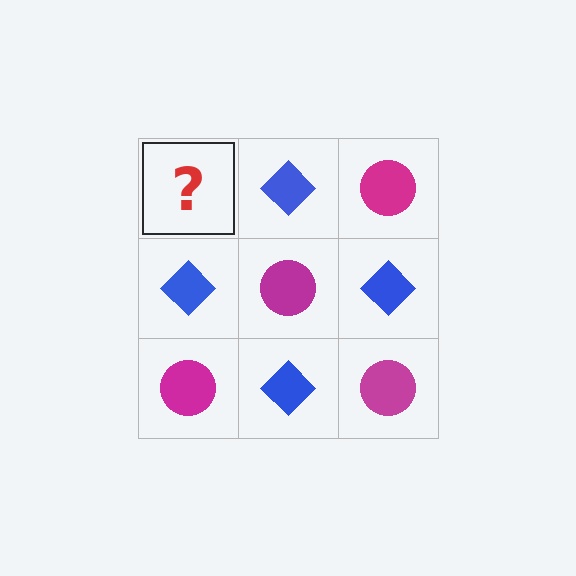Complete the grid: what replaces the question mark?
The question mark should be replaced with a magenta circle.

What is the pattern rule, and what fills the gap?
The rule is that it alternates magenta circle and blue diamond in a checkerboard pattern. The gap should be filled with a magenta circle.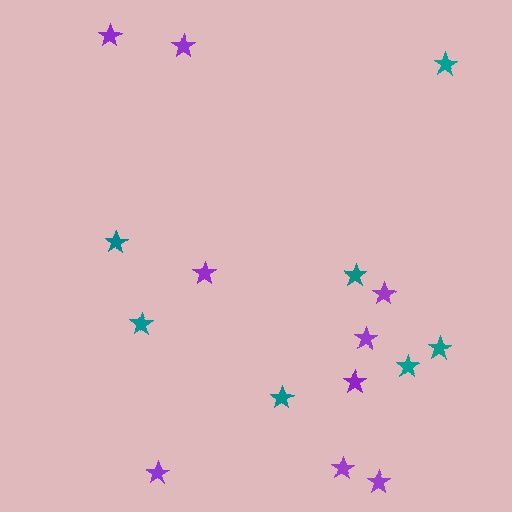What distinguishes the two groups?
There are 2 groups: one group of purple stars (9) and one group of teal stars (7).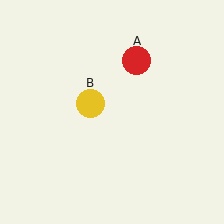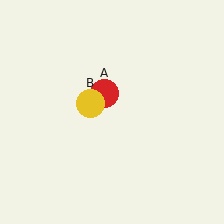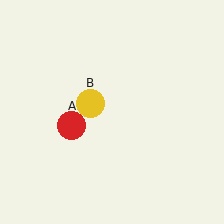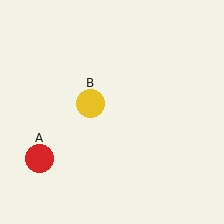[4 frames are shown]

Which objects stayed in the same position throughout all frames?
Yellow circle (object B) remained stationary.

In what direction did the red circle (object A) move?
The red circle (object A) moved down and to the left.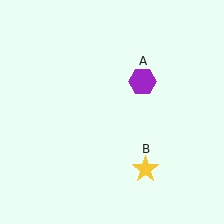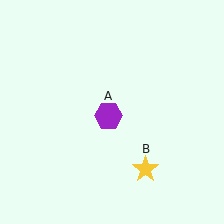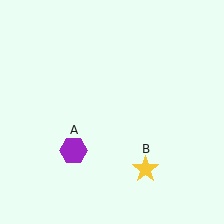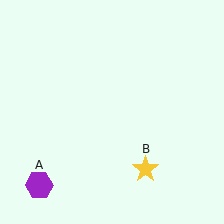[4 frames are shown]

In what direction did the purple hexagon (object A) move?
The purple hexagon (object A) moved down and to the left.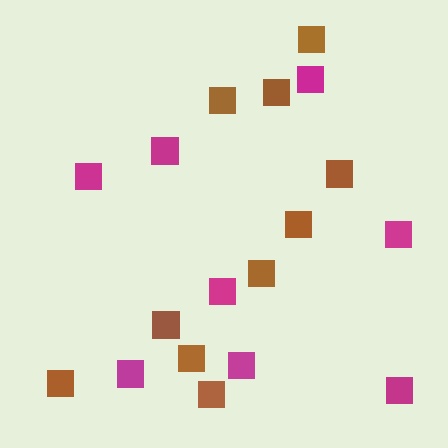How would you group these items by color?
There are 2 groups: one group of brown squares (10) and one group of magenta squares (8).